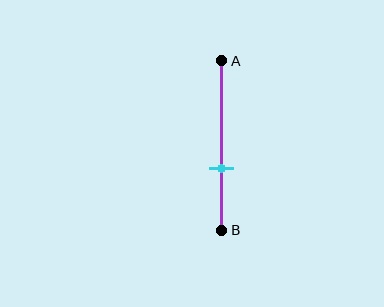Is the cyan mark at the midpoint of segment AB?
No, the mark is at about 65% from A, not at the 50% midpoint.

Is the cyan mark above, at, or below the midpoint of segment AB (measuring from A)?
The cyan mark is below the midpoint of segment AB.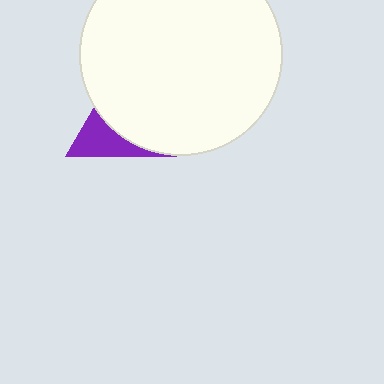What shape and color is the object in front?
The object in front is a white circle.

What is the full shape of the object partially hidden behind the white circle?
The partially hidden object is a purple triangle.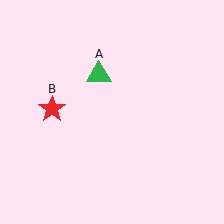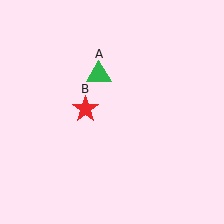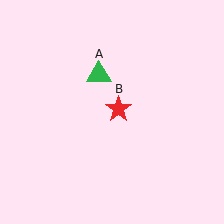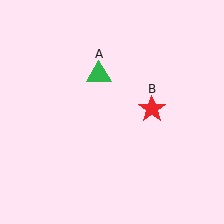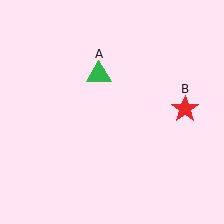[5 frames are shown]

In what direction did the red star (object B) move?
The red star (object B) moved right.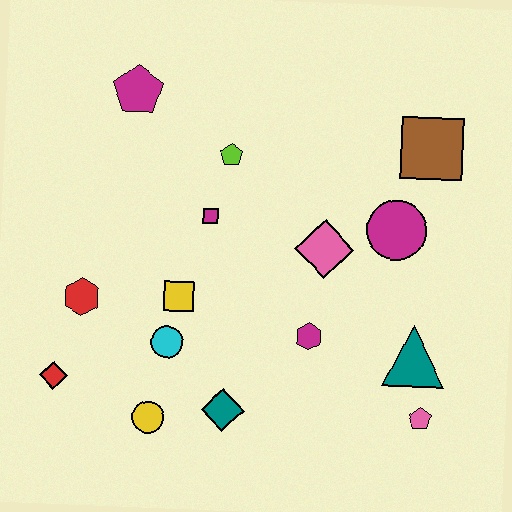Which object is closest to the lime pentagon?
The magenta square is closest to the lime pentagon.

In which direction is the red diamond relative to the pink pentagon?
The red diamond is to the left of the pink pentagon.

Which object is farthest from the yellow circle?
The brown square is farthest from the yellow circle.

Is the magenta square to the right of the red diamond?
Yes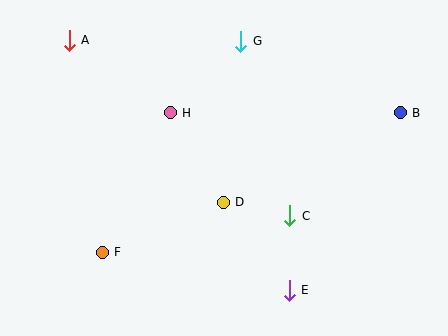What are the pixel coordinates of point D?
Point D is at (223, 202).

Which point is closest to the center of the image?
Point D at (223, 202) is closest to the center.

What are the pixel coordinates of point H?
Point H is at (170, 113).